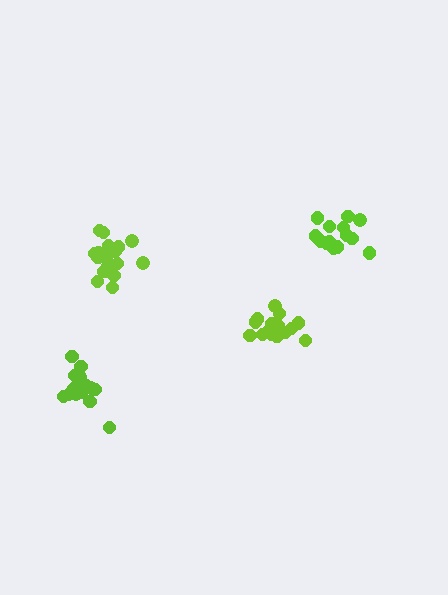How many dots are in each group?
Group 1: 14 dots, Group 2: 18 dots, Group 3: 16 dots, Group 4: 15 dots (63 total).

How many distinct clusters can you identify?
There are 4 distinct clusters.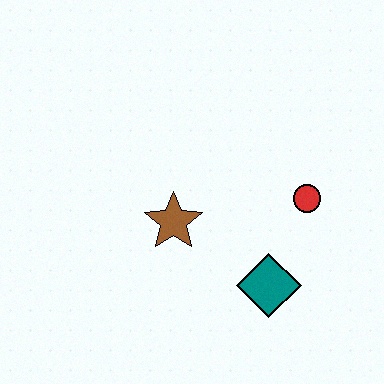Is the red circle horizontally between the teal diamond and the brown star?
No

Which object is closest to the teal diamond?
The red circle is closest to the teal diamond.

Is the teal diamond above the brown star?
No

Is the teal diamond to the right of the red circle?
No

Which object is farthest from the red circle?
The brown star is farthest from the red circle.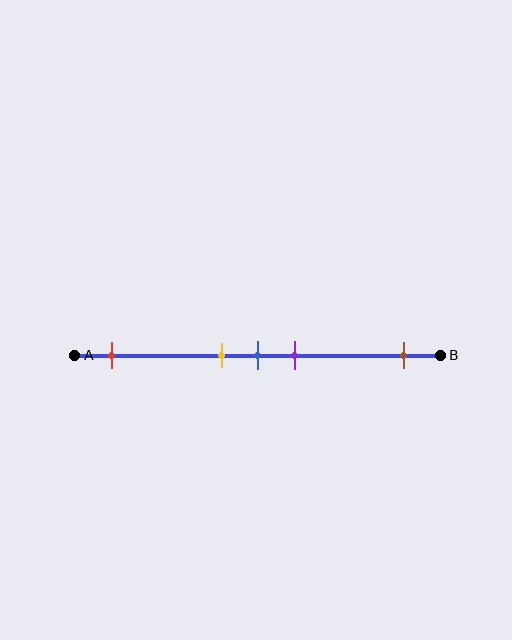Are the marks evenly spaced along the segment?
No, the marks are not evenly spaced.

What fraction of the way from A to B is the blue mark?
The blue mark is approximately 50% (0.5) of the way from A to B.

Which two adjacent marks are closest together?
The yellow and blue marks are the closest adjacent pair.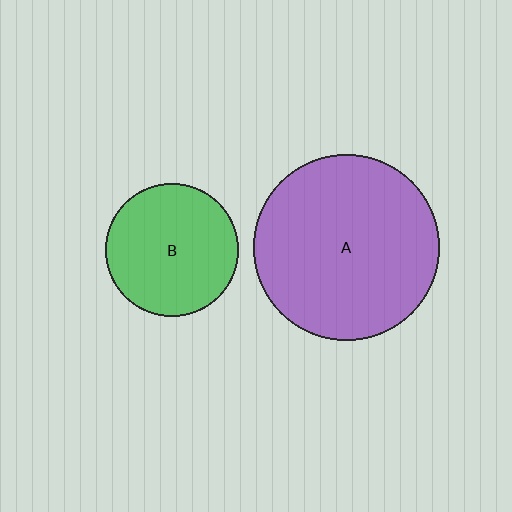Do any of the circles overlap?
No, none of the circles overlap.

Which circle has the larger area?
Circle A (purple).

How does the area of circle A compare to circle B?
Approximately 2.0 times.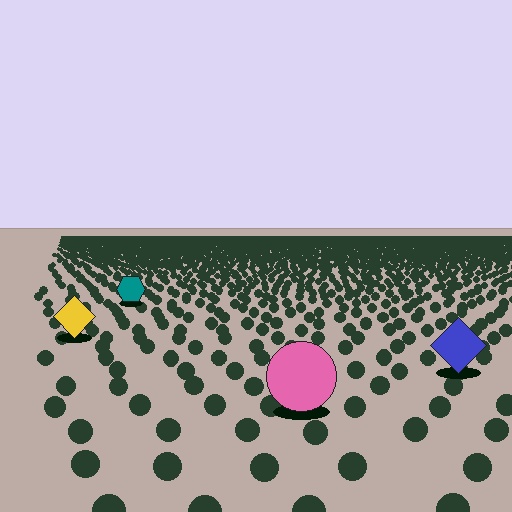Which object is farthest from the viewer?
The teal hexagon is farthest from the viewer. It appears smaller and the ground texture around it is denser.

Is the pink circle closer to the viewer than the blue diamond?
Yes. The pink circle is closer — you can tell from the texture gradient: the ground texture is coarser near it.